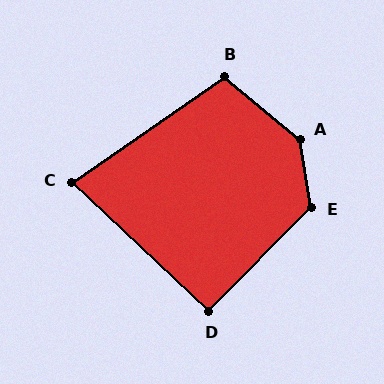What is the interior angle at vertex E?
Approximately 126 degrees (obtuse).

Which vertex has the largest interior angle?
A, at approximately 139 degrees.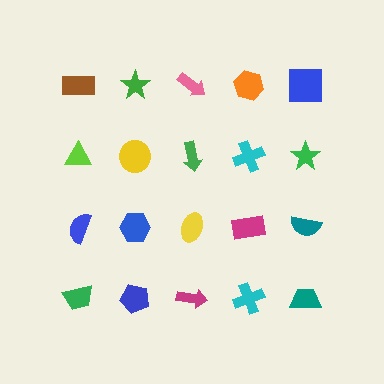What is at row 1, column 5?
A blue square.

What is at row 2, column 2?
A yellow circle.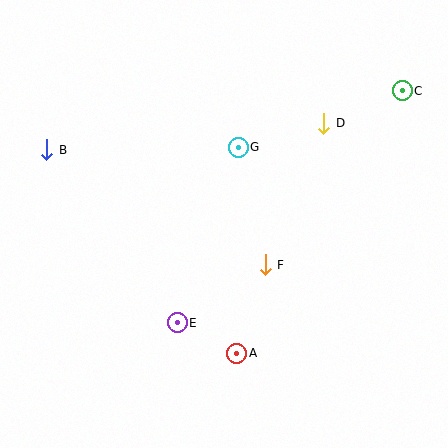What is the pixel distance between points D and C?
The distance between D and C is 85 pixels.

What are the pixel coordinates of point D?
Point D is at (324, 123).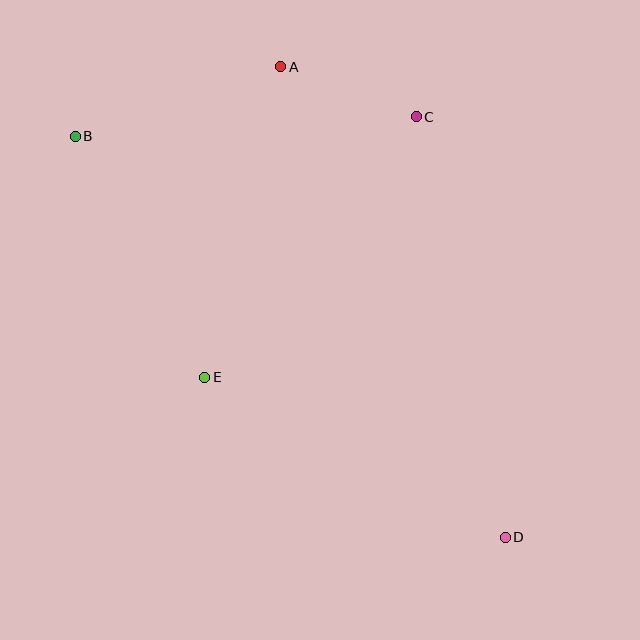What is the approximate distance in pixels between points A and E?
The distance between A and E is approximately 320 pixels.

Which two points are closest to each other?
Points A and C are closest to each other.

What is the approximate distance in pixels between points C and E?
The distance between C and E is approximately 336 pixels.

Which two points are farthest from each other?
Points B and D are farthest from each other.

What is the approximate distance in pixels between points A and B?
The distance between A and B is approximately 217 pixels.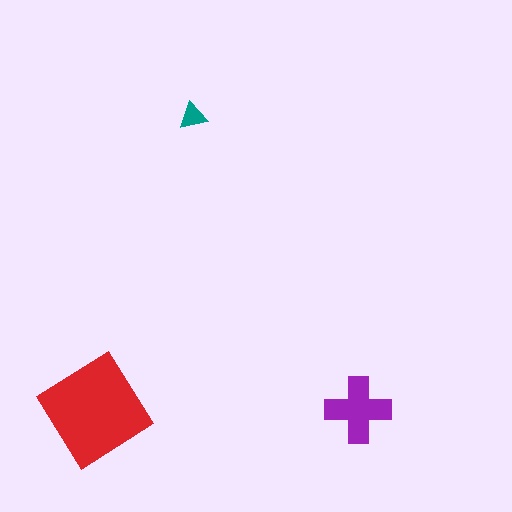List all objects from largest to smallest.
The red diamond, the purple cross, the teal triangle.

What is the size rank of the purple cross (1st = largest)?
2nd.